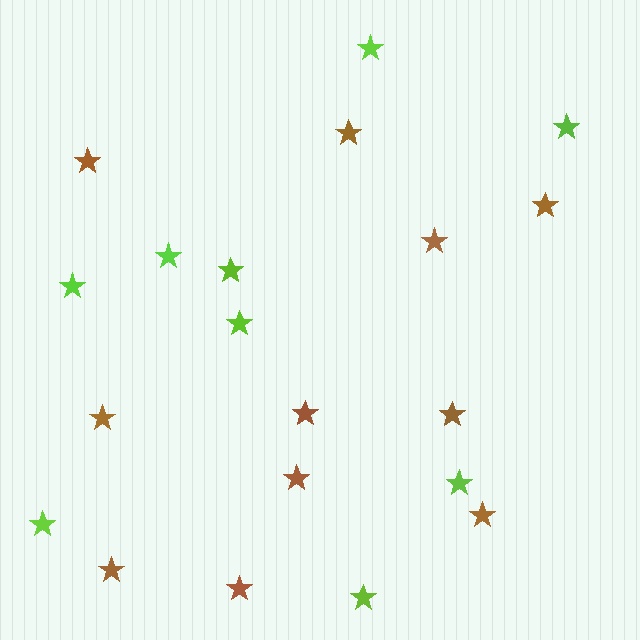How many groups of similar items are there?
There are 2 groups: one group of brown stars (11) and one group of lime stars (9).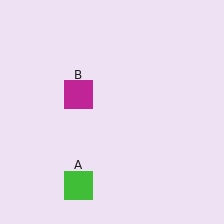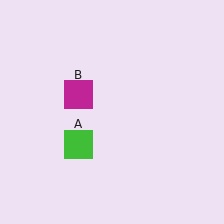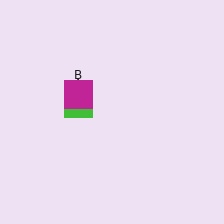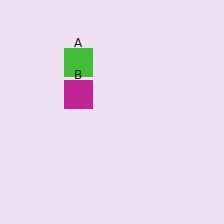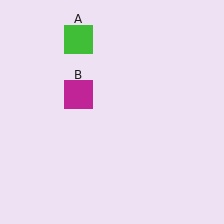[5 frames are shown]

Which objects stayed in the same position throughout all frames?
Magenta square (object B) remained stationary.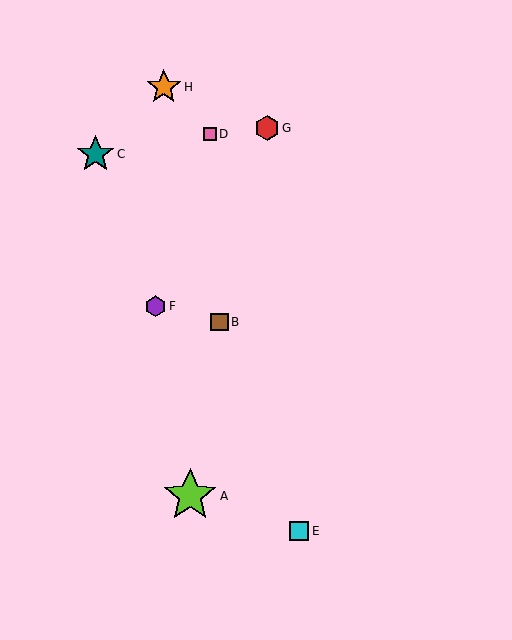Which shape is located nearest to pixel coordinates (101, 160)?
The teal star (labeled C) at (96, 154) is nearest to that location.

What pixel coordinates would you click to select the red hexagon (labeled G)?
Click at (267, 128) to select the red hexagon G.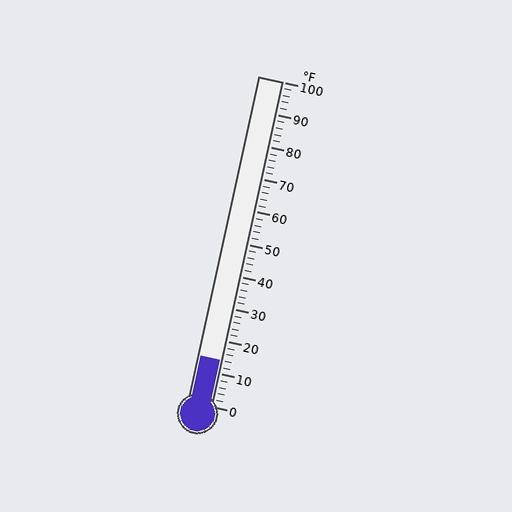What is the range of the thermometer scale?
The thermometer scale ranges from 0°F to 100°F.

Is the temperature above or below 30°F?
The temperature is below 30°F.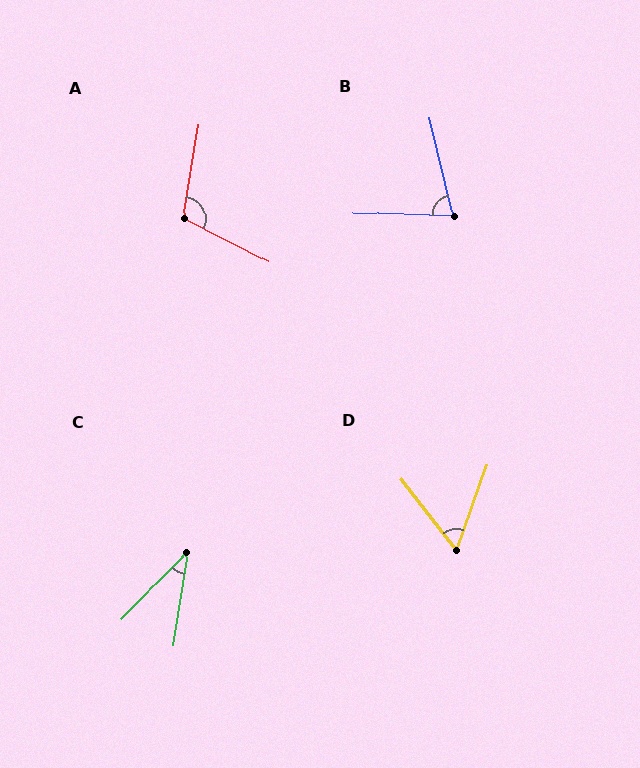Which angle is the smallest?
C, at approximately 36 degrees.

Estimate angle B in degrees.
Approximately 74 degrees.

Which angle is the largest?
A, at approximately 108 degrees.